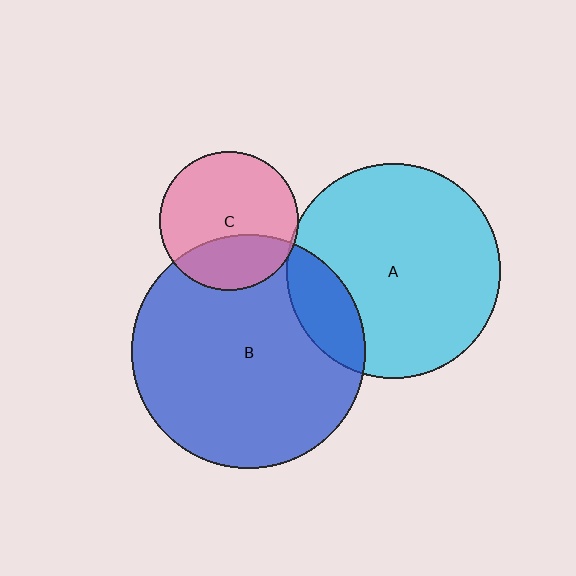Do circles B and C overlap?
Yes.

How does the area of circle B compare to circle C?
Approximately 2.9 times.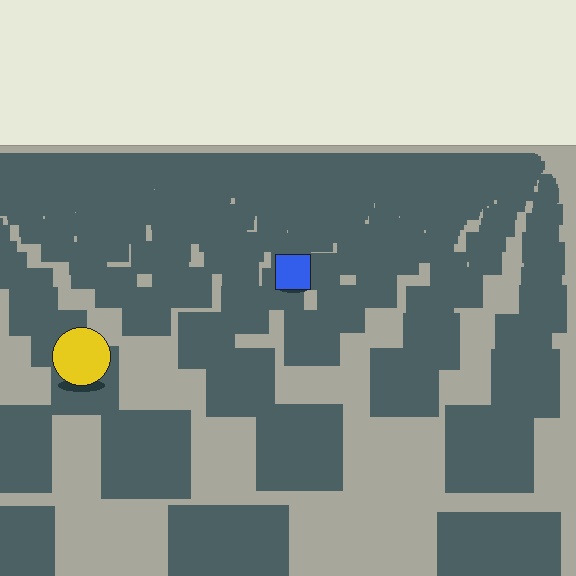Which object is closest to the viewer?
The yellow circle is closest. The texture marks near it are larger and more spread out.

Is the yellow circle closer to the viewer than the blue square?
Yes. The yellow circle is closer — you can tell from the texture gradient: the ground texture is coarser near it.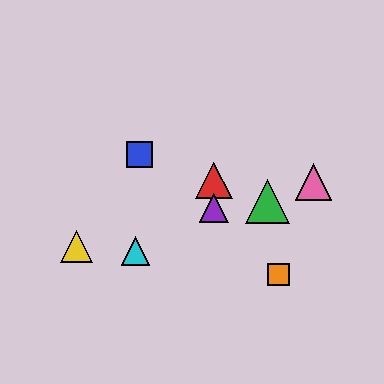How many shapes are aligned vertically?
2 shapes (the red triangle, the purple triangle) are aligned vertically.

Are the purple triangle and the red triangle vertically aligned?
Yes, both are at x≈214.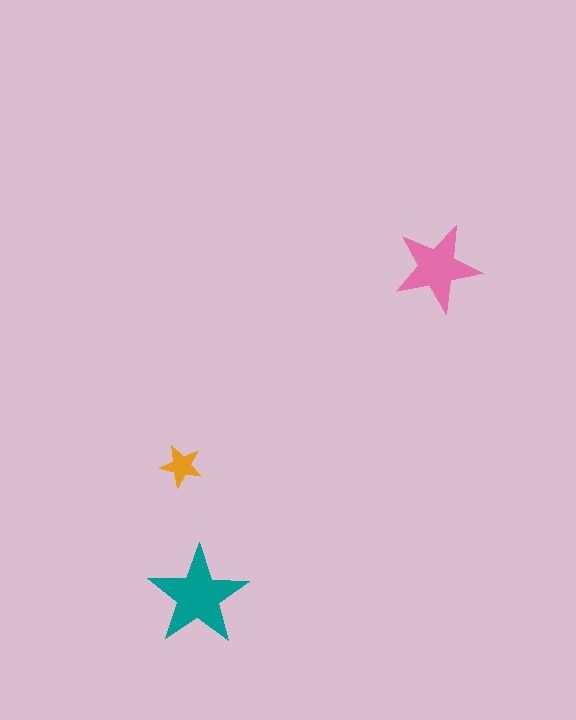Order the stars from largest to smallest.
the teal one, the pink one, the orange one.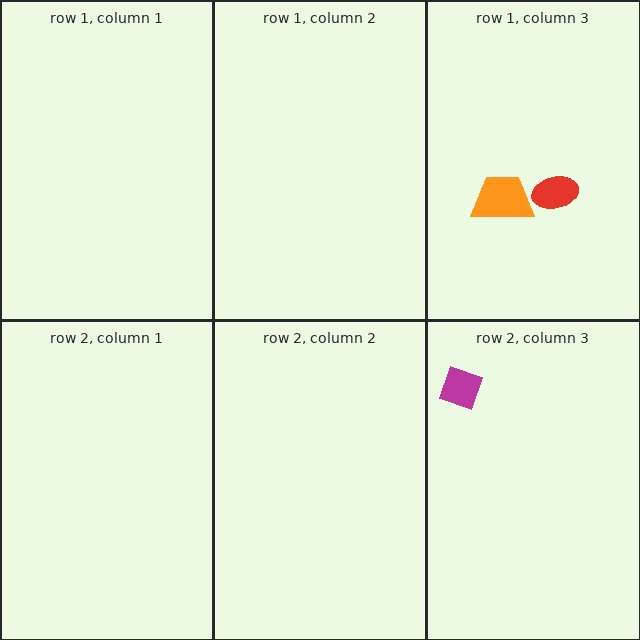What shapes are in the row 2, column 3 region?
The magenta diamond.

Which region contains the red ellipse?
The row 1, column 3 region.